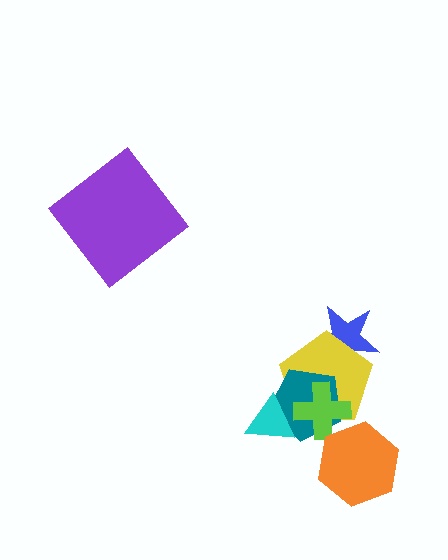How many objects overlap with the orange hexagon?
0 objects overlap with the orange hexagon.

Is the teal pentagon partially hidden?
Yes, it is partially covered by another shape.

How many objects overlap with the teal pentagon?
3 objects overlap with the teal pentagon.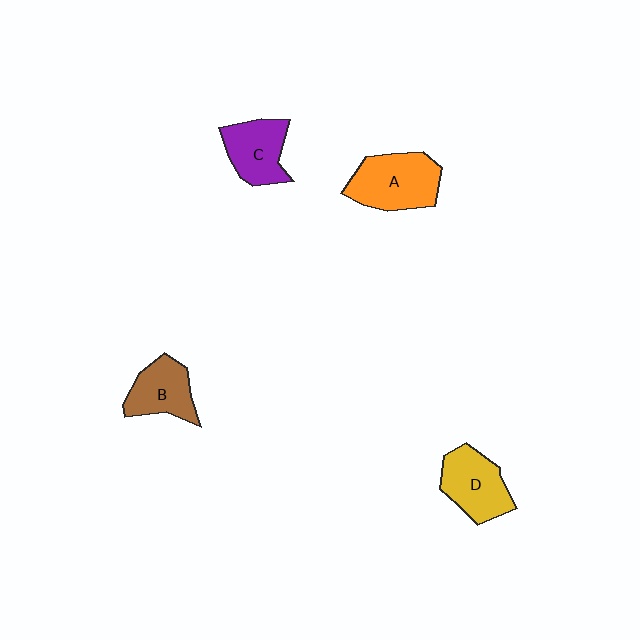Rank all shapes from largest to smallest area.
From largest to smallest: A (orange), D (yellow), C (purple), B (brown).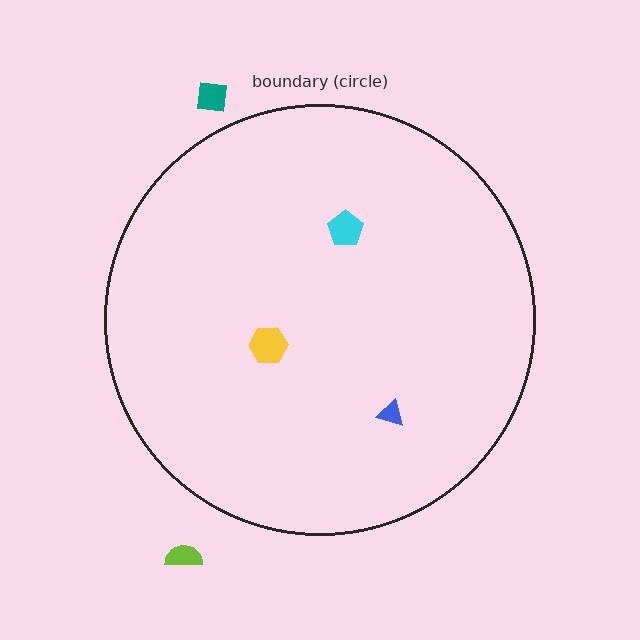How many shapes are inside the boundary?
3 inside, 2 outside.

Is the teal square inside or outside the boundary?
Outside.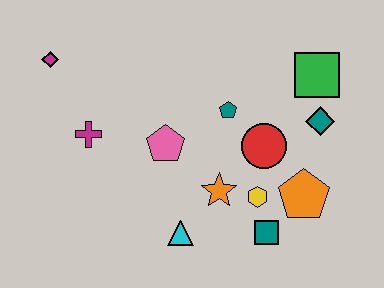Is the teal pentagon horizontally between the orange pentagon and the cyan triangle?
Yes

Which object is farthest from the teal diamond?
The magenta diamond is farthest from the teal diamond.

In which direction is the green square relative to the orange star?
The green square is above the orange star.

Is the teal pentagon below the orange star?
No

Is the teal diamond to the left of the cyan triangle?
No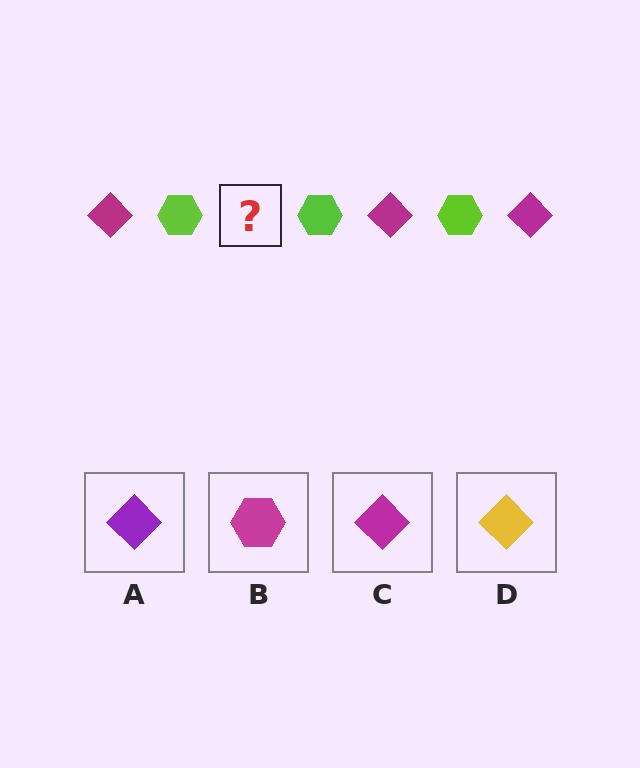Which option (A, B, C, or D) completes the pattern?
C.